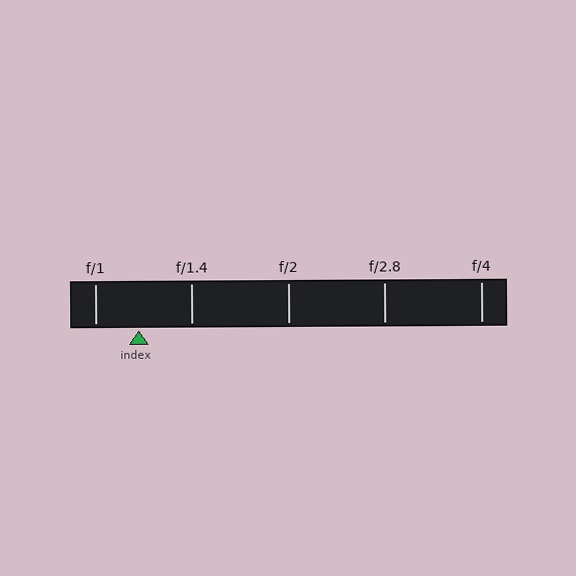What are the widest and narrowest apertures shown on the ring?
The widest aperture shown is f/1 and the narrowest is f/4.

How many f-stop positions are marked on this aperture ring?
There are 5 f-stop positions marked.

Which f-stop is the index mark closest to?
The index mark is closest to f/1.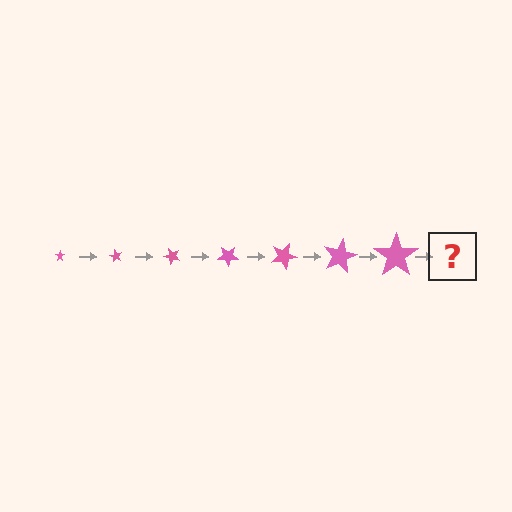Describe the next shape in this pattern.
It should be a star, larger than the previous one and rotated 420 degrees from the start.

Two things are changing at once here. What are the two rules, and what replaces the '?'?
The two rules are that the star grows larger each step and it rotates 60 degrees each step. The '?' should be a star, larger than the previous one and rotated 420 degrees from the start.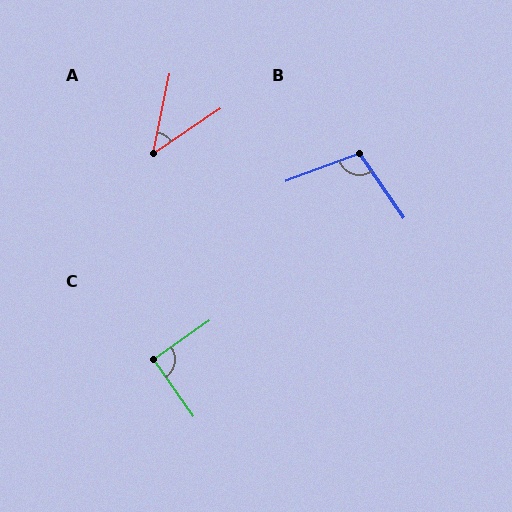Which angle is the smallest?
A, at approximately 44 degrees.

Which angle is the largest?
B, at approximately 105 degrees.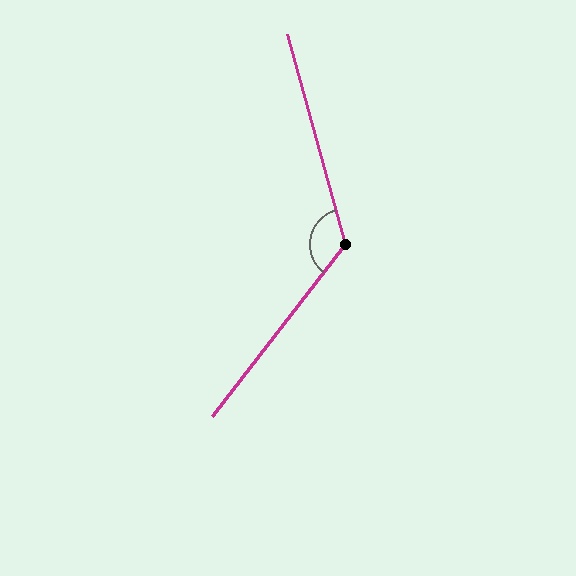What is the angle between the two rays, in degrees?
Approximately 127 degrees.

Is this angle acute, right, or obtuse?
It is obtuse.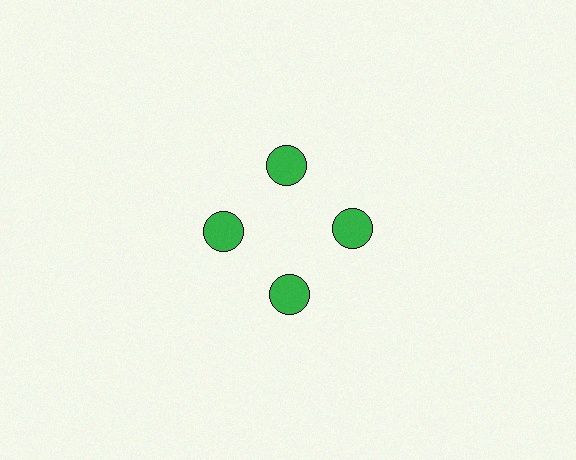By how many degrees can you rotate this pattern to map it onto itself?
The pattern maps onto itself every 90 degrees of rotation.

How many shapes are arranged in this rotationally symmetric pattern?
There are 4 shapes, arranged in 4 groups of 1.